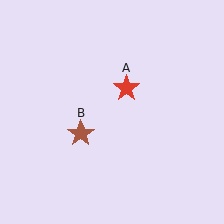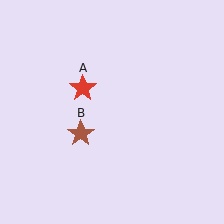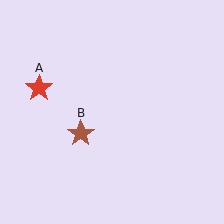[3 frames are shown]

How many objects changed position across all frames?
1 object changed position: red star (object A).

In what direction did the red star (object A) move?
The red star (object A) moved left.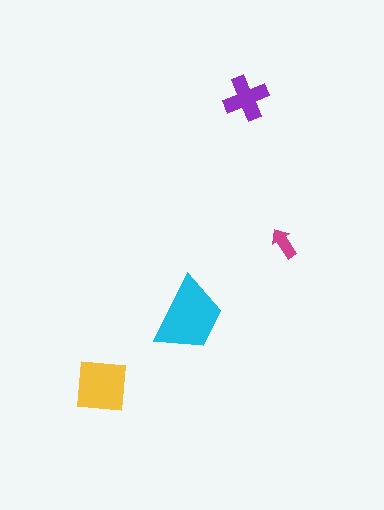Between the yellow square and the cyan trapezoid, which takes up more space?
The cyan trapezoid.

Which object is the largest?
The cyan trapezoid.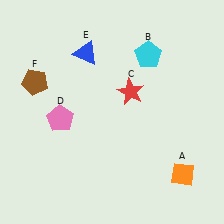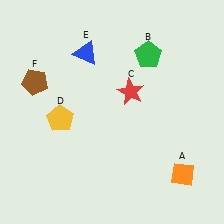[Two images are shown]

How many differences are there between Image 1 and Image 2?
There are 2 differences between the two images.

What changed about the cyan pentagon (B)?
In Image 1, B is cyan. In Image 2, it changed to green.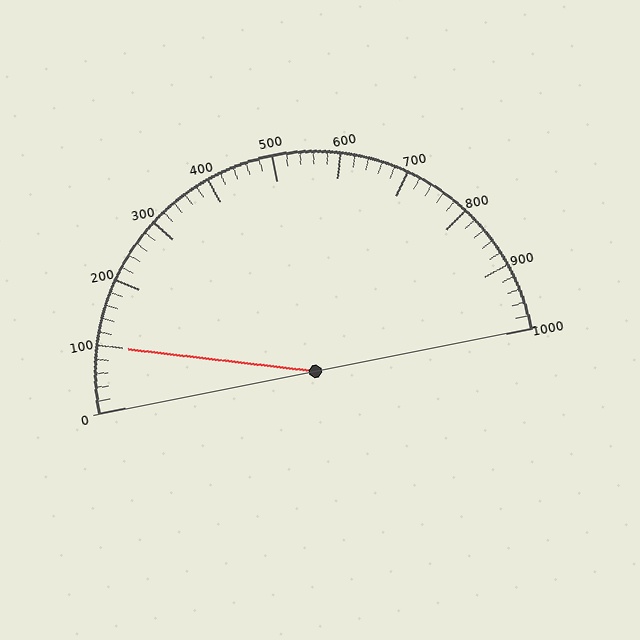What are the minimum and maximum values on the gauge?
The gauge ranges from 0 to 1000.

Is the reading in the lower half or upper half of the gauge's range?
The reading is in the lower half of the range (0 to 1000).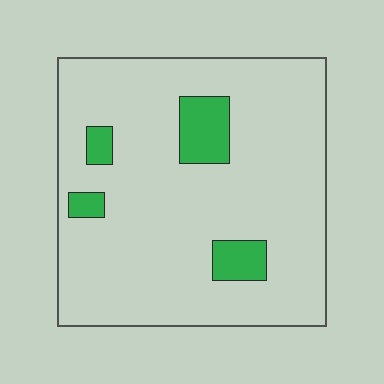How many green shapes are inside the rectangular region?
4.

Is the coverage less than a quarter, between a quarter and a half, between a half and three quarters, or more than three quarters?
Less than a quarter.